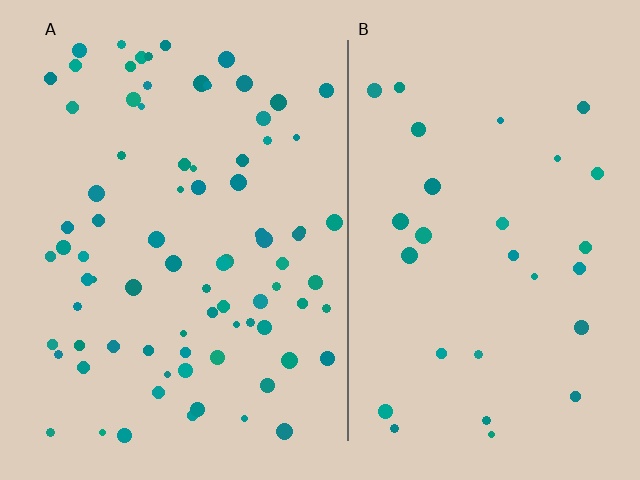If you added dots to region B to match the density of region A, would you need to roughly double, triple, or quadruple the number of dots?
Approximately triple.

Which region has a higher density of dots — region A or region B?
A (the left).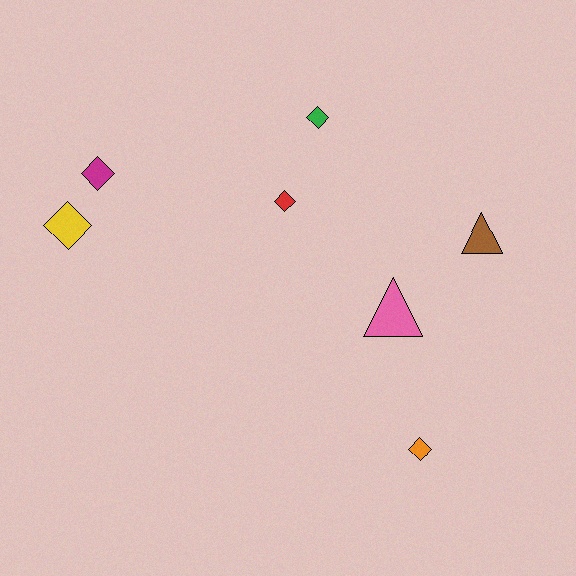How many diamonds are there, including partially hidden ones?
There are 5 diamonds.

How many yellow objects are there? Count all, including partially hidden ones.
There is 1 yellow object.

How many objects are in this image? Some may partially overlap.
There are 7 objects.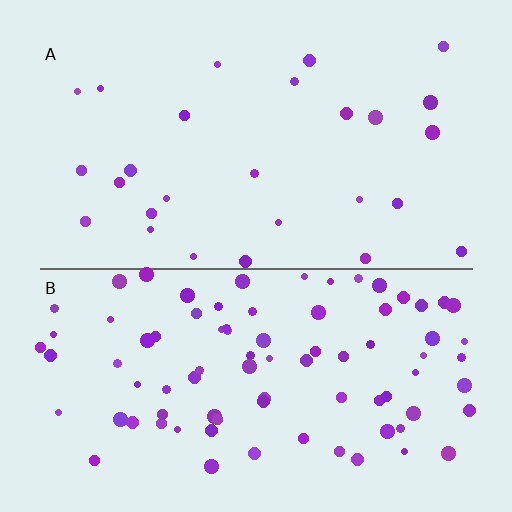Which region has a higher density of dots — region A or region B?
B (the bottom).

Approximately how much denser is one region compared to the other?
Approximately 3.1× — region B over region A.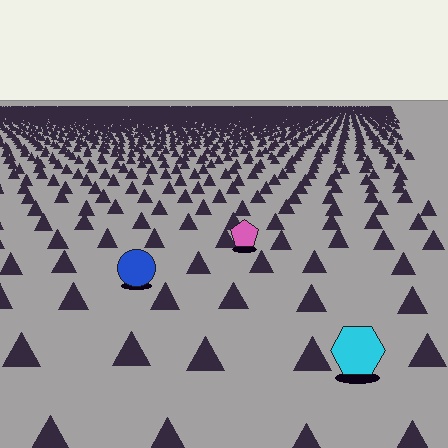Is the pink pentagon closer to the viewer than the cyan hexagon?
No. The cyan hexagon is closer — you can tell from the texture gradient: the ground texture is coarser near it.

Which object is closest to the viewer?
The cyan hexagon is closest. The texture marks near it are larger and more spread out.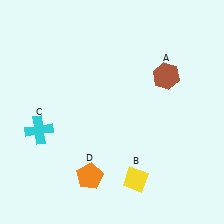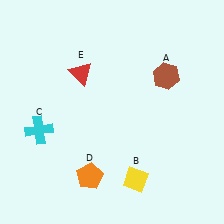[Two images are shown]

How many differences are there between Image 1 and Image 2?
There is 1 difference between the two images.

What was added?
A red triangle (E) was added in Image 2.